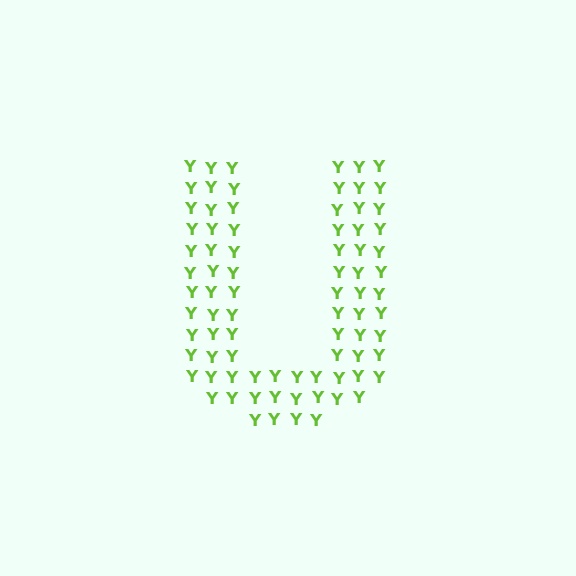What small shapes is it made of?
It is made of small letter Y's.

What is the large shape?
The large shape is the letter U.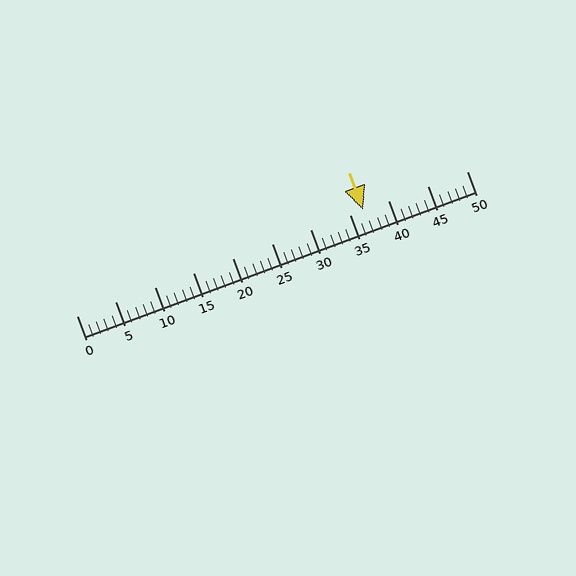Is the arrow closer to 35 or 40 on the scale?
The arrow is closer to 35.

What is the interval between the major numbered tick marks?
The major tick marks are spaced 5 units apart.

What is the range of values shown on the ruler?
The ruler shows values from 0 to 50.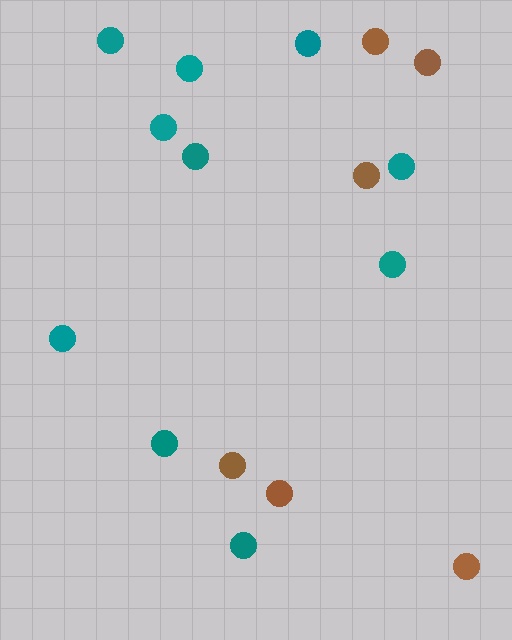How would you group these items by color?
There are 2 groups: one group of brown circles (6) and one group of teal circles (10).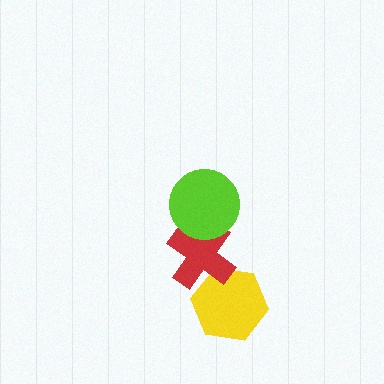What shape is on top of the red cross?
The lime circle is on top of the red cross.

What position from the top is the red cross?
The red cross is 2nd from the top.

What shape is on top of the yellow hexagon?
The red cross is on top of the yellow hexagon.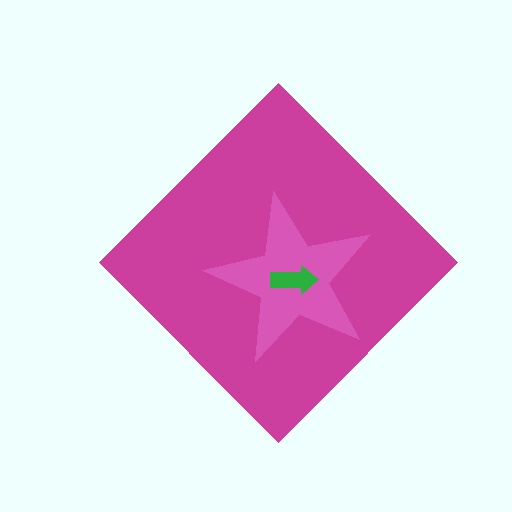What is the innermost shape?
The green arrow.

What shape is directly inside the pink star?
The green arrow.